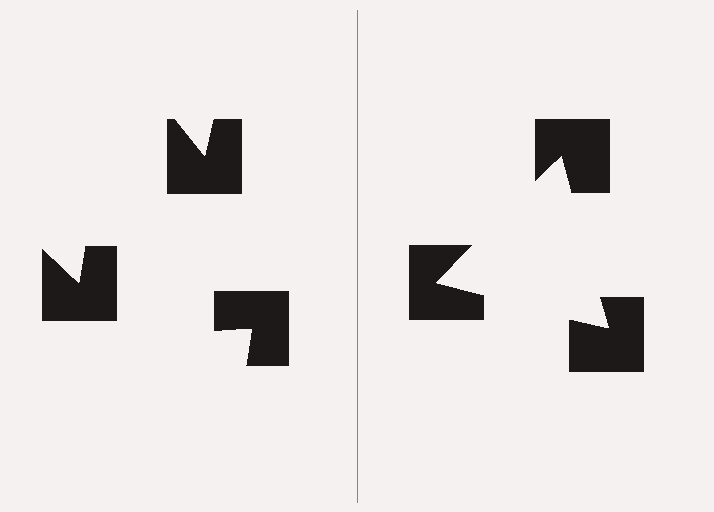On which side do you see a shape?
An illusory triangle appears on the right side. On the left side the wedge cuts are rotated, so no coherent shape forms.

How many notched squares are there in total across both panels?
6 — 3 on each side.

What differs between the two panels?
The notched squares are positioned identically on both sides; only the wedge orientations differ. On the right they align to a triangle; on the left they are misaligned.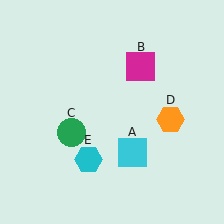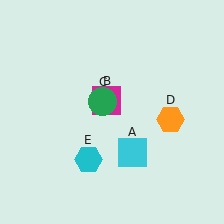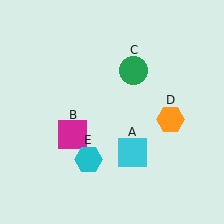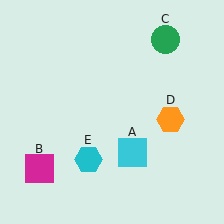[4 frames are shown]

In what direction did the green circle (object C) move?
The green circle (object C) moved up and to the right.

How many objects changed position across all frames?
2 objects changed position: magenta square (object B), green circle (object C).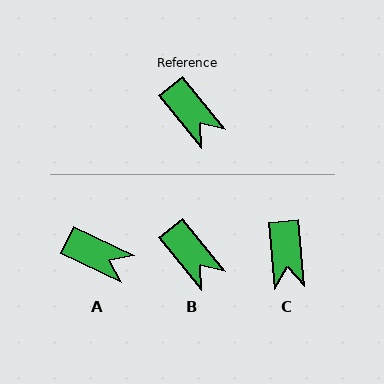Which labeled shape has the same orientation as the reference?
B.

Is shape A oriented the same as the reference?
No, it is off by about 26 degrees.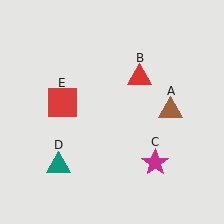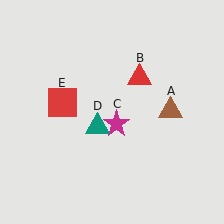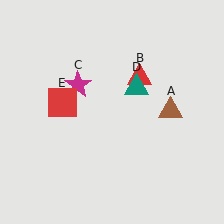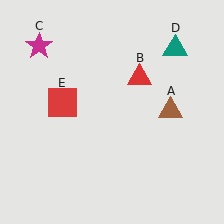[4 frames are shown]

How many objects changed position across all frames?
2 objects changed position: magenta star (object C), teal triangle (object D).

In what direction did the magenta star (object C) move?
The magenta star (object C) moved up and to the left.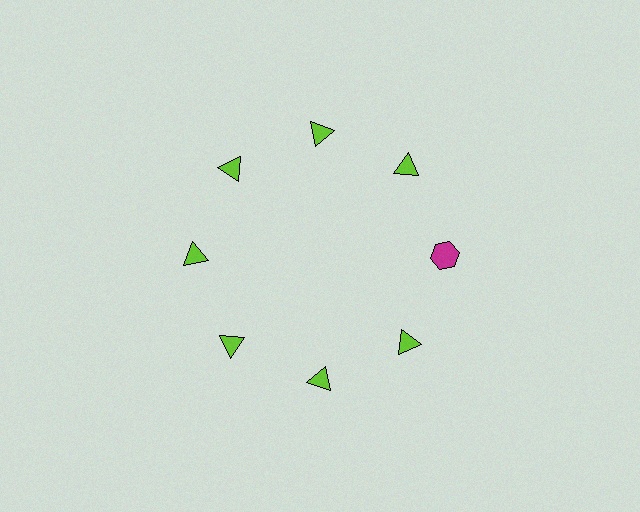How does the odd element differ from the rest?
It differs in both color (magenta instead of lime) and shape (hexagon instead of triangle).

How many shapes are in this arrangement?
There are 8 shapes arranged in a ring pattern.